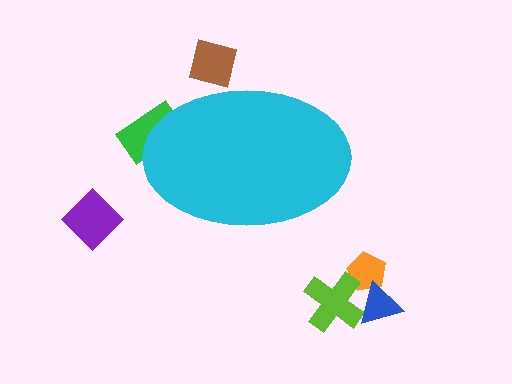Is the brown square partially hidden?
Yes, the brown square is partially hidden behind the cyan ellipse.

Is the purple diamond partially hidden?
No, the purple diamond is fully visible.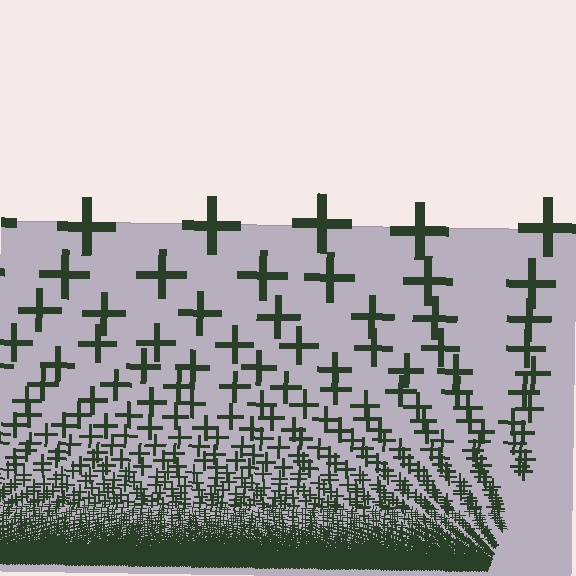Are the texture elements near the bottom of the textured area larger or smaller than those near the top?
Smaller. The gradient is inverted — elements near the bottom are smaller and denser.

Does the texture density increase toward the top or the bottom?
Density increases toward the bottom.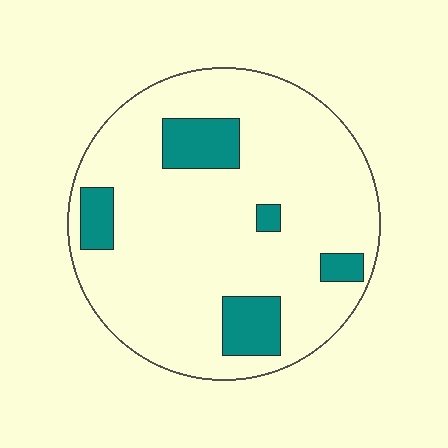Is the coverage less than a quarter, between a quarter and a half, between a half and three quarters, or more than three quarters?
Less than a quarter.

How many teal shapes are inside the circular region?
5.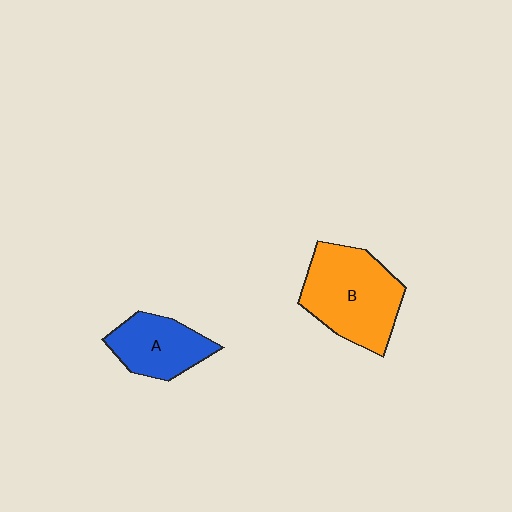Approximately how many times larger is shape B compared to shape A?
Approximately 1.6 times.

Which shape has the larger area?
Shape B (orange).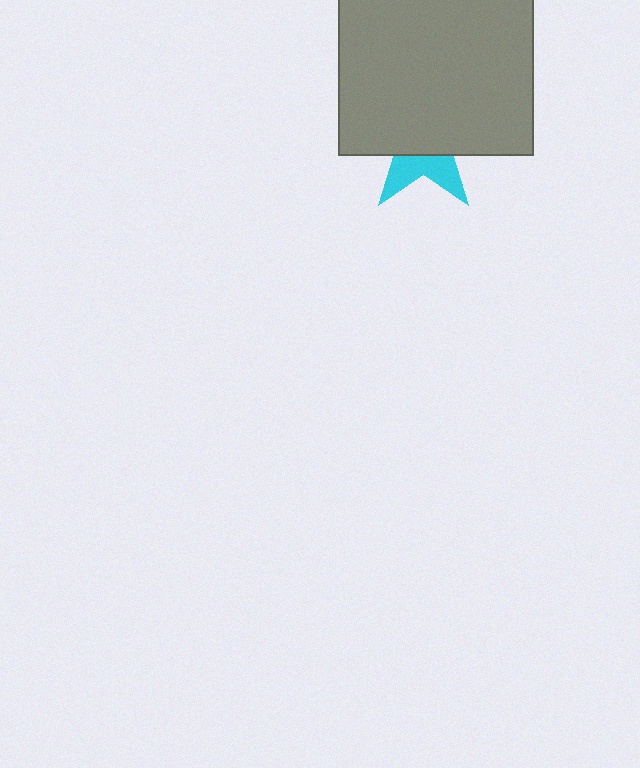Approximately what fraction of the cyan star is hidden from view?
Roughly 66% of the cyan star is hidden behind the gray square.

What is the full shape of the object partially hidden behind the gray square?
The partially hidden object is a cyan star.